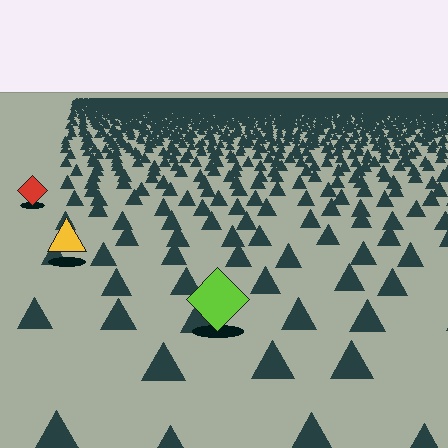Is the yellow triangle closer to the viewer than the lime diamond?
No. The lime diamond is closer — you can tell from the texture gradient: the ground texture is coarser near it.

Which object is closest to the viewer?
The lime diamond is closest. The texture marks near it are larger and more spread out.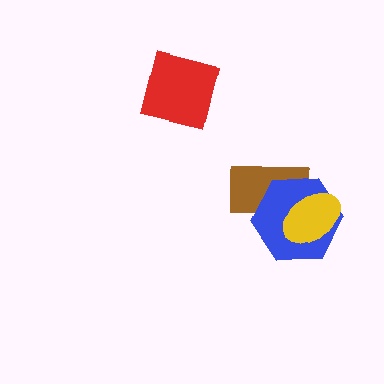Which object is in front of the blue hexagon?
The yellow ellipse is in front of the blue hexagon.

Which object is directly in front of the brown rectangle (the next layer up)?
The blue hexagon is directly in front of the brown rectangle.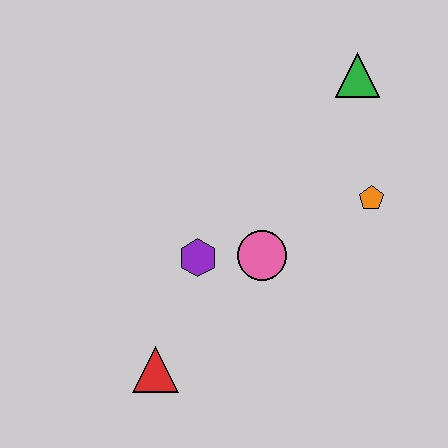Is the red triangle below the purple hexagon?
Yes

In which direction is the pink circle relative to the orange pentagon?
The pink circle is to the left of the orange pentagon.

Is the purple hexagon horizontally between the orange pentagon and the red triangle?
Yes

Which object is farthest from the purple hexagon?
The green triangle is farthest from the purple hexagon.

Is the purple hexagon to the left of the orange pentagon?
Yes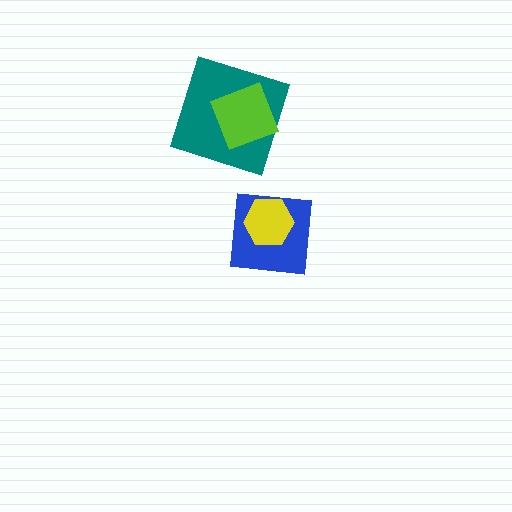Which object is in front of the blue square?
The yellow hexagon is in front of the blue square.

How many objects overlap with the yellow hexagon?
1 object overlaps with the yellow hexagon.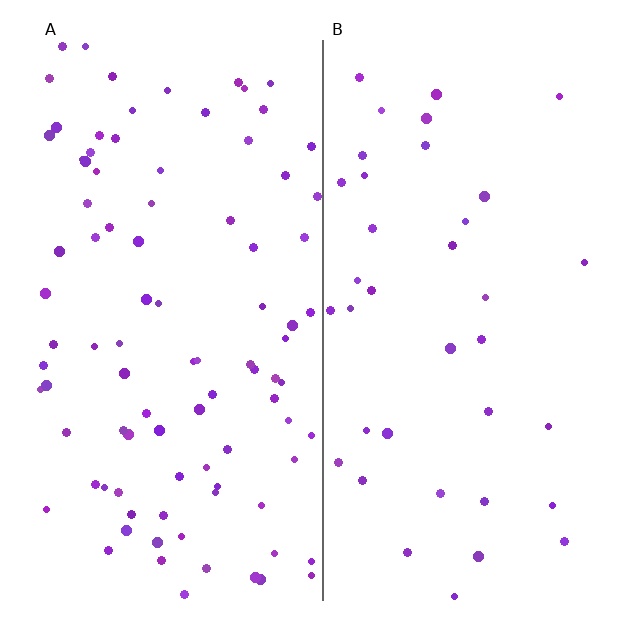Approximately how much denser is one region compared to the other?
Approximately 2.5× — region A over region B.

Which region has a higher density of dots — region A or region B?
A (the left).